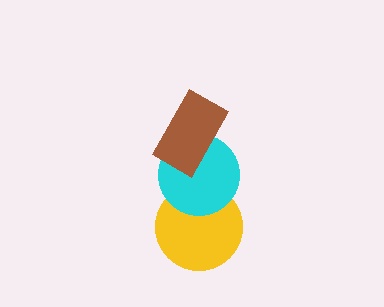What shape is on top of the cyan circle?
The brown rectangle is on top of the cyan circle.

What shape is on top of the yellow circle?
The cyan circle is on top of the yellow circle.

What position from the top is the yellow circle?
The yellow circle is 3rd from the top.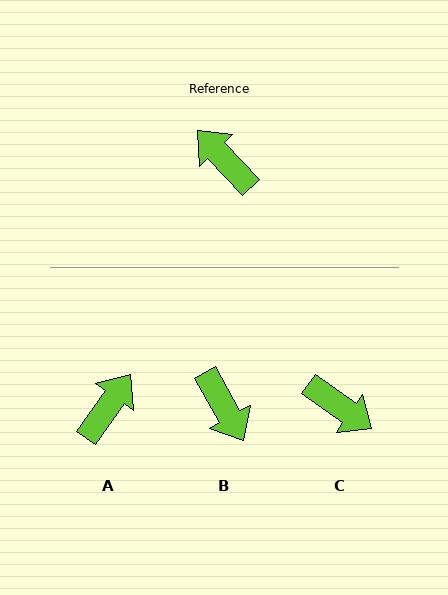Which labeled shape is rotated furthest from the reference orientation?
C, about 169 degrees away.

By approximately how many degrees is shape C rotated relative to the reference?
Approximately 169 degrees clockwise.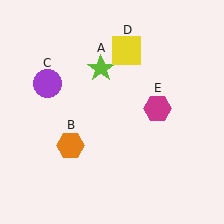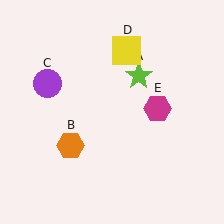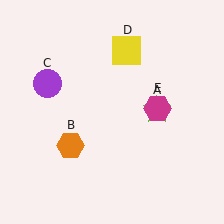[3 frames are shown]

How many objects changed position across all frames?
1 object changed position: lime star (object A).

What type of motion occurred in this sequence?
The lime star (object A) rotated clockwise around the center of the scene.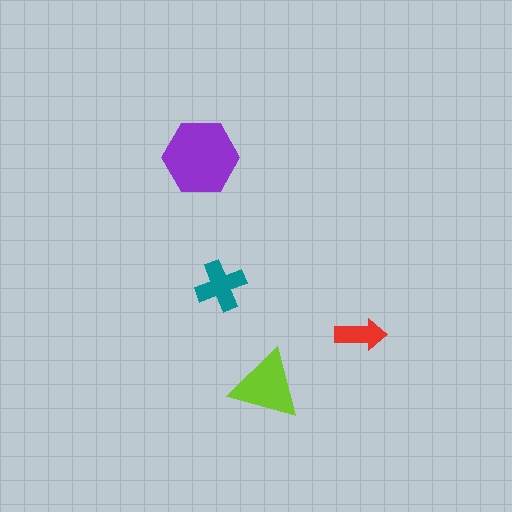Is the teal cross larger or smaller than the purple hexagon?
Smaller.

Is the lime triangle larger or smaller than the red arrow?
Larger.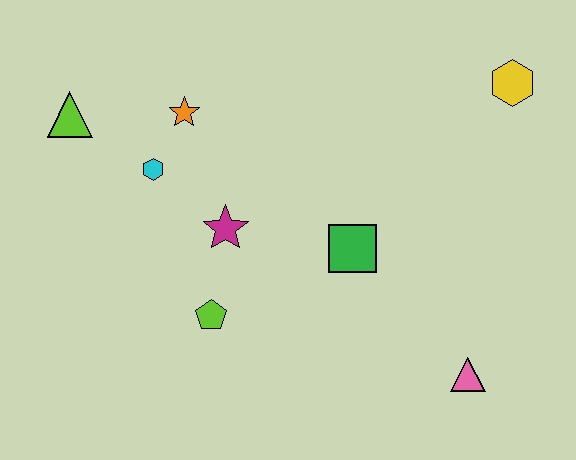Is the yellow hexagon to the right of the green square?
Yes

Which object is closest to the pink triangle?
The green square is closest to the pink triangle.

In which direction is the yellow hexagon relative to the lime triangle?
The yellow hexagon is to the right of the lime triangle.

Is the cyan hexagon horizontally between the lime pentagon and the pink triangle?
No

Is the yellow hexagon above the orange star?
Yes